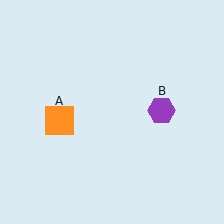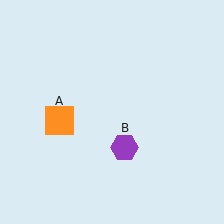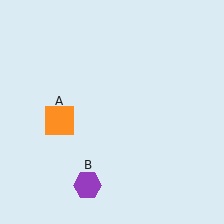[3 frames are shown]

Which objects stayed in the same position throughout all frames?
Orange square (object A) remained stationary.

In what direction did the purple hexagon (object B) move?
The purple hexagon (object B) moved down and to the left.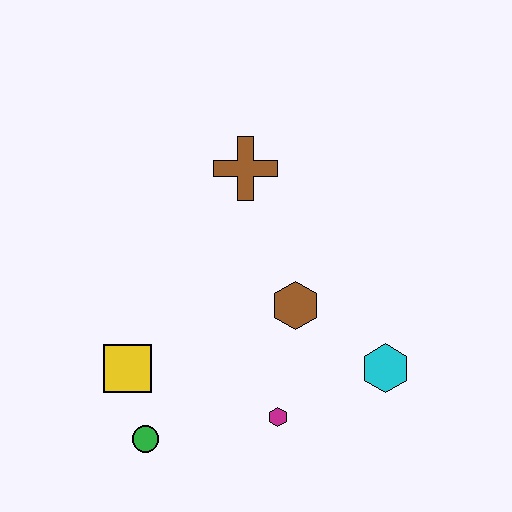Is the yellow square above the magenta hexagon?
Yes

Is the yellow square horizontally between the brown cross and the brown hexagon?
No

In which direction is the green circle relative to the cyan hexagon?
The green circle is to the left of the cyan hexagon.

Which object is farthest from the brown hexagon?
The green circle is farthest from the brown hexagon.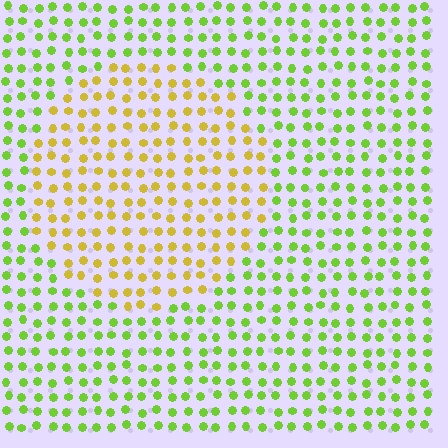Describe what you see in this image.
The image is filled with small lime elements in a uniform arrangement. A circle-shaped region is visible where the elements are tinted to a slightly different hue, forming a subtle color boundary.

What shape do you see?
I see a circle.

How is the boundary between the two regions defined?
The boundary is defined purely by a slight shift in hue (about 44 degrees). Spacing, size, and orientation are identical on both sides.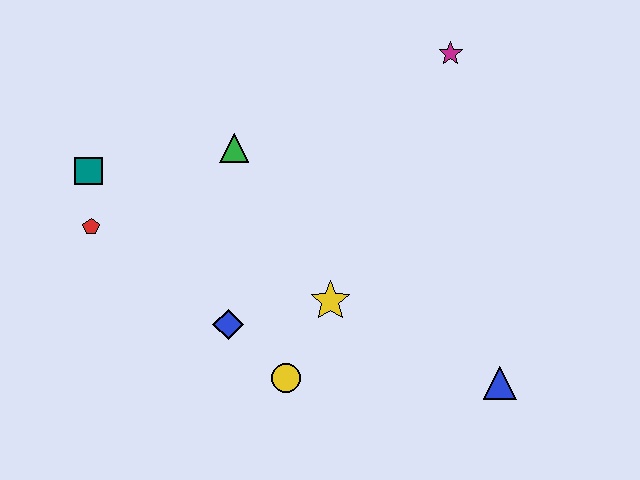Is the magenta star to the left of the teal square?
No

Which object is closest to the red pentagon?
The teal square is closest to the red pentagon.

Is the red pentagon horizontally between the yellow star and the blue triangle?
No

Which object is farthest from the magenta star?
The red pentagon is farthest from the magenta star.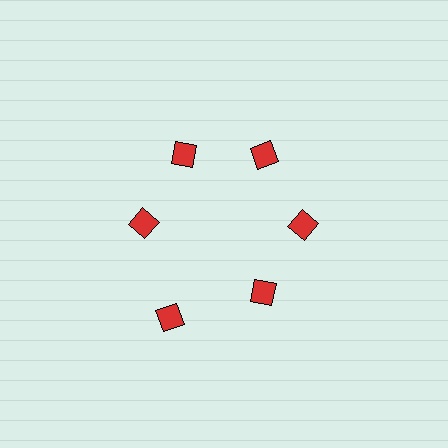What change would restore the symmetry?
The symmetry would be restored by moving it inward, back onto the ring so that all 6 diamonds sit at equal angles and equal distance from the center.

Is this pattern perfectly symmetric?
No. The 6 red diamonds are arranged in a ring, but one element near the 7 o'clock position is pushed outward from the center, breaking the 6-fold rotational symmetry.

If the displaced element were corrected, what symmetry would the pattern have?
It would have 6-fold rotational symmetry — the pattern would map onto itself every 60 degrees.